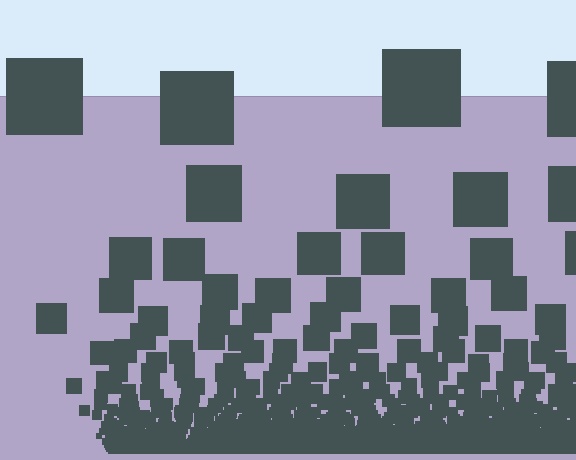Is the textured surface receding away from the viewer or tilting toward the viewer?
The surface appears to tilt toward the viewer. Texture elements get larger and sparser toward the top.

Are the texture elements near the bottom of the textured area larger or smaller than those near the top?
Smaller. The gradient is inverted — elements near the bottom are smaller and denser.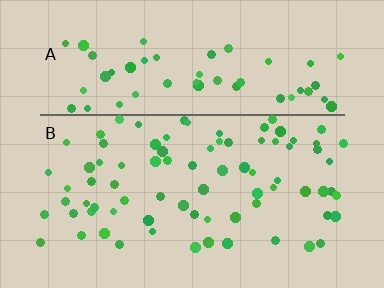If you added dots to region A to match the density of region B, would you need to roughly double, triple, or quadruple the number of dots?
Approximately double.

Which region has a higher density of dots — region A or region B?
B (the bottom).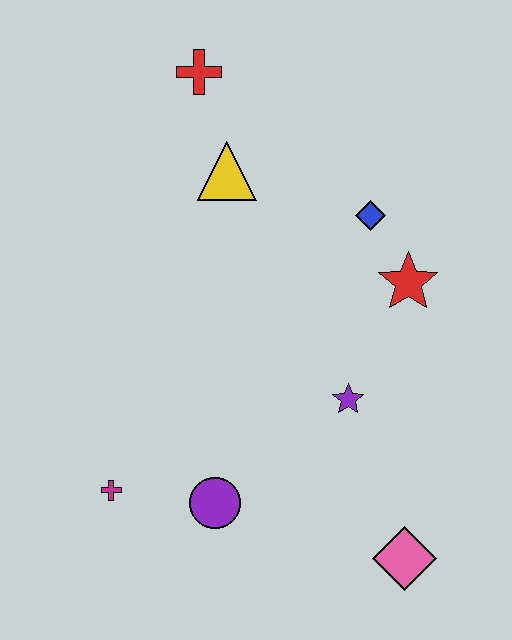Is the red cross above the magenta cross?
Yes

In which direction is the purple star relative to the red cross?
The purple star is below the red cross.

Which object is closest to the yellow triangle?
The red cross is closest to the yellow triangle.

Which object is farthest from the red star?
The magenta cross is farthest from the red star.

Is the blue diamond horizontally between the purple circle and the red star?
Yes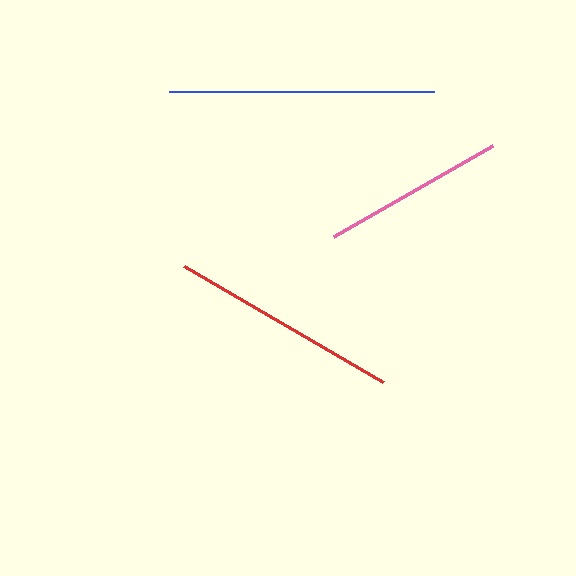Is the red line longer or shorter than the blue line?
The blue line is longer than the red line.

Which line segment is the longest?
The blue line is the longest at approximately 265 pixels.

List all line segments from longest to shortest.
From longest to shortest: blue, red, pink.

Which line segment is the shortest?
The pink line is the shortest at approximately 183 pixels.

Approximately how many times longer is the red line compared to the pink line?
The red line is approximately 1.3 times the length of the pink line.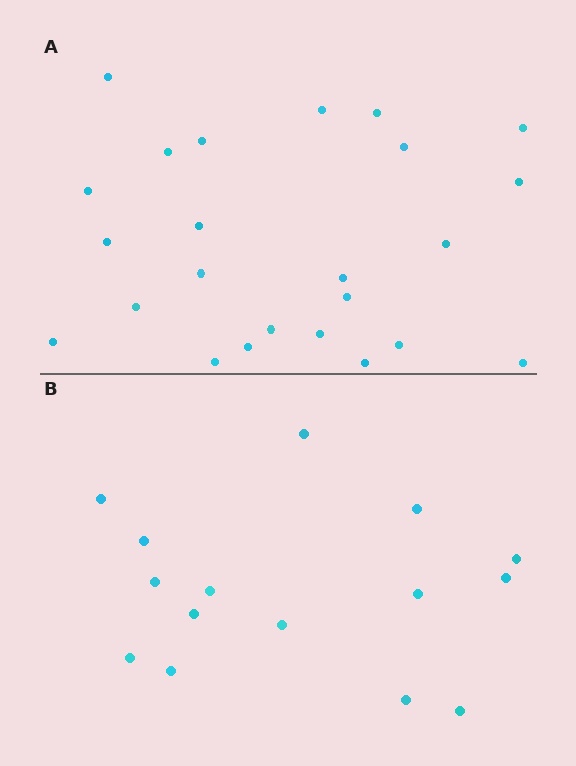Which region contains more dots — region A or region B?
Region A (the top region) has more dots.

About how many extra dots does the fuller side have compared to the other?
Region A has roughly 8 or so more dots than region B.